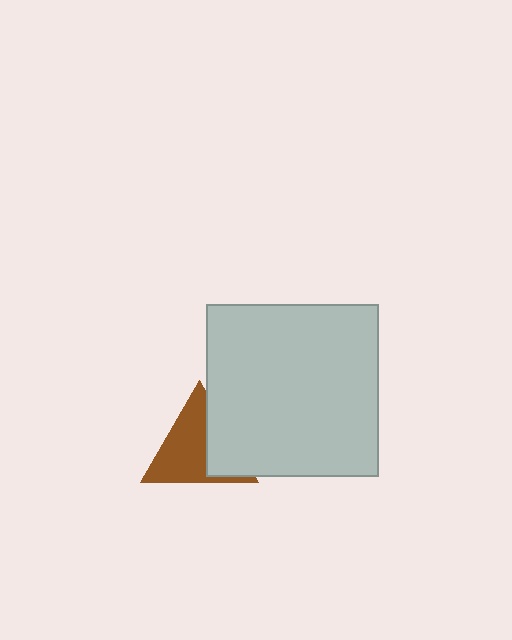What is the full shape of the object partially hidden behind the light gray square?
The partially hidden object is a brown triangle.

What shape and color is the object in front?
The object in front is a light gray square.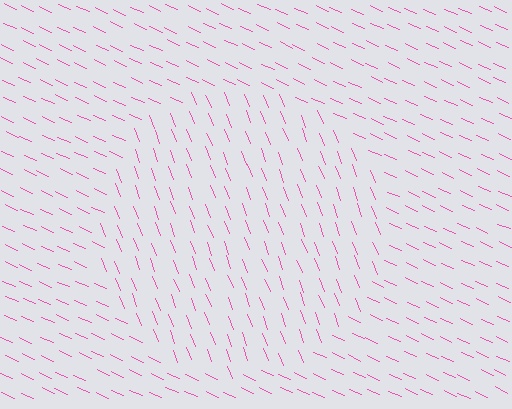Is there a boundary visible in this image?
Yes, there is a texture boundary formed by a change in line orientation.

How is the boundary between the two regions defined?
The boundary is defined purely by a change in line orientation (approximately 45 degrees difference). All lines are the same color and thickness.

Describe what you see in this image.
The image is filled with small pink line segments. A circle region in the image has lines oriented differently from the surrounding lines, creating a visible texture boundary.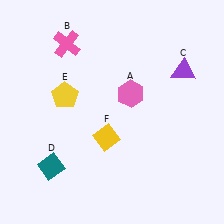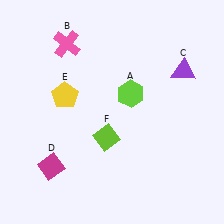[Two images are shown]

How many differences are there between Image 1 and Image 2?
There are 3 differences between the two images.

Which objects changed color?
A changed from pink to lime. D changed from teal to magenta. F changed from yellow to lime.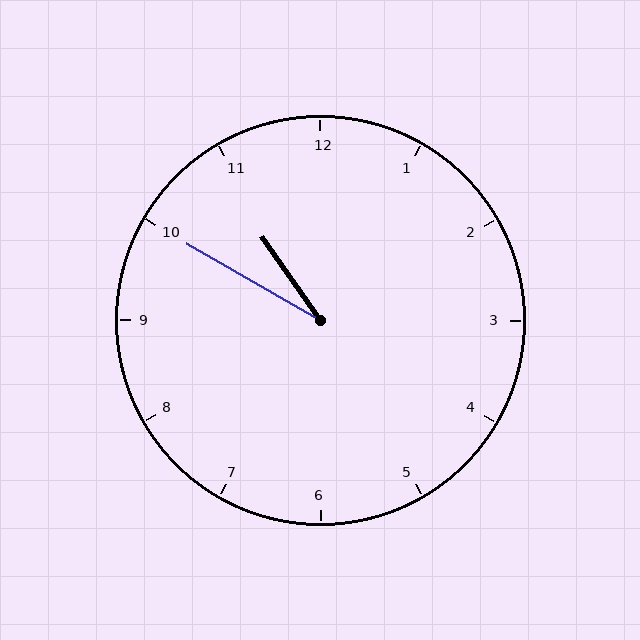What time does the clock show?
10:50.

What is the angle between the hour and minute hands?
Approximately 25 degrees.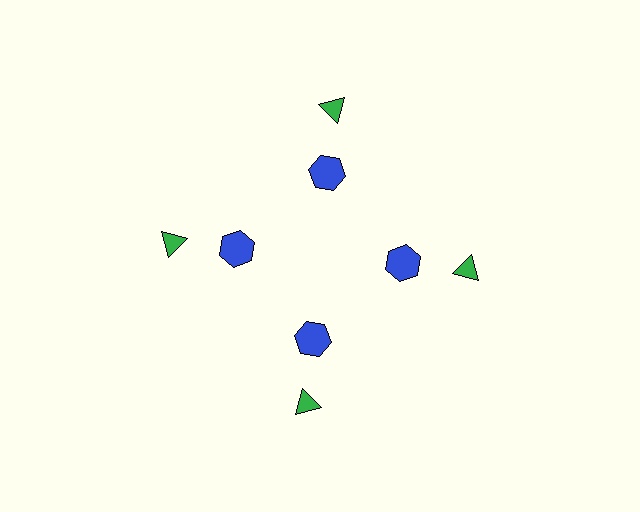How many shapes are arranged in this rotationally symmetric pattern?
There are 8 shapes, arranged in 4 groups of 2.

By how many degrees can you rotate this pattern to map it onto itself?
The pattern maps onto itself every 90 degrees of rotation.